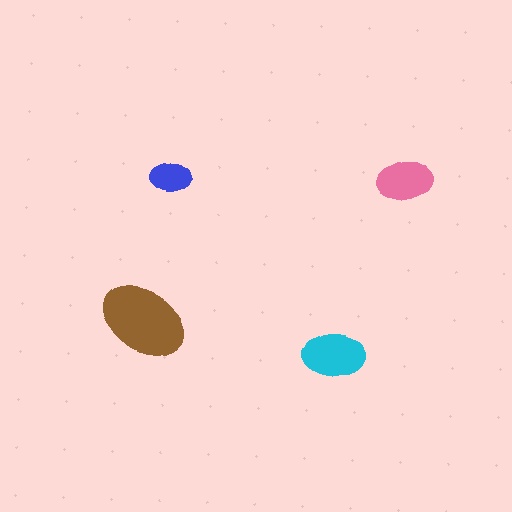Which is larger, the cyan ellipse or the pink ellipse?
The cyan one.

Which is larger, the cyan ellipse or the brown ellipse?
The brown one.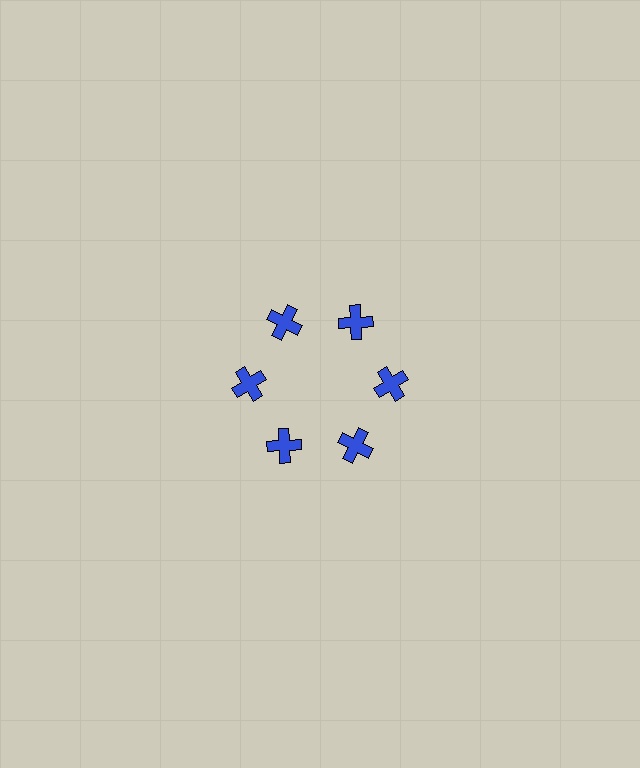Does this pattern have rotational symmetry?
Yes, this pattern has 6-fold rotational symmetry. It looks the same after rotating 60 degrees around the center.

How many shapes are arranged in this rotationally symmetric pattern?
There are 6 shapes, arranged in 6 groups of 1.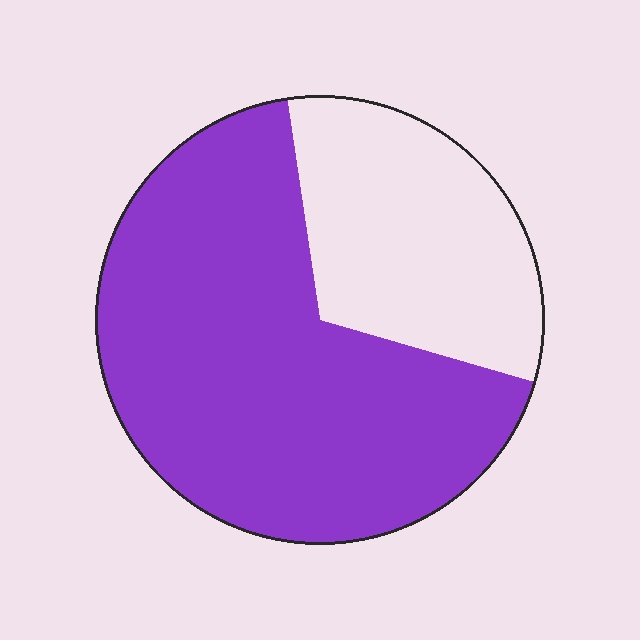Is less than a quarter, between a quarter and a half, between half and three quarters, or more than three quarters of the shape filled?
Between half and three quarters.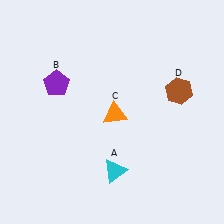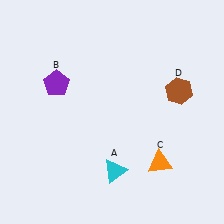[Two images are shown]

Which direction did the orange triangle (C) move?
The orange triangle (C) moved down.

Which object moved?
The orange triangle (C) moved down.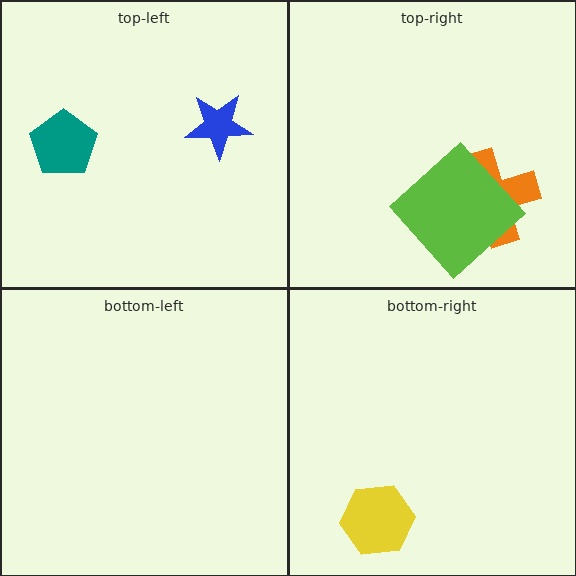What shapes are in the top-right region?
The orange cross, the lime diamond.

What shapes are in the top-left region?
The teal pentagon, the blue star.